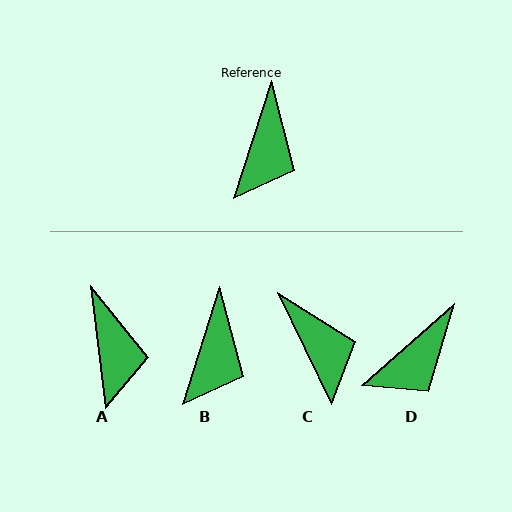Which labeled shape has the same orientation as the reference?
B.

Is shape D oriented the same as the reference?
No, it is off by about 31 degrees.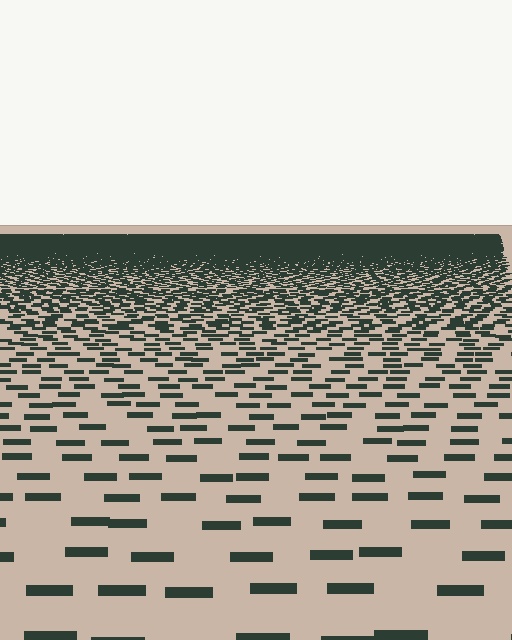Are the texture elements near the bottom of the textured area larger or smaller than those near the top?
Larger. Near the bottom, elements are closer to the viewer and appear at a bigger on-screen size.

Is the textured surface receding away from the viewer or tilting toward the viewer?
The surface is receding away from the viewer. Texture elements get smaller and denser toward the top.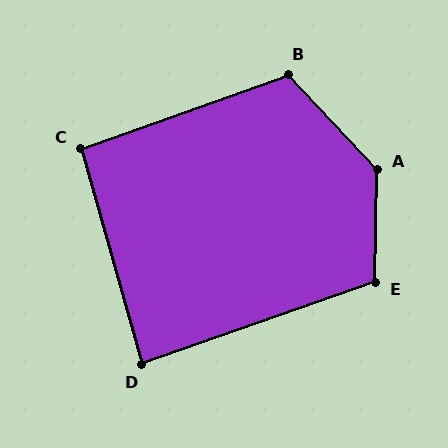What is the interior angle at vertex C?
Approximately 93 degrees (approximately right).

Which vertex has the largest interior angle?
A, at approximately 136 degrees.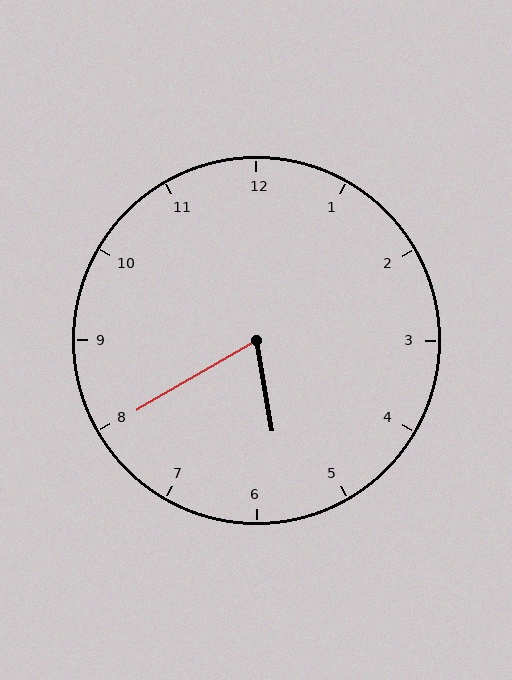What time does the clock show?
5:40.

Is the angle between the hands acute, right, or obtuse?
It is acute.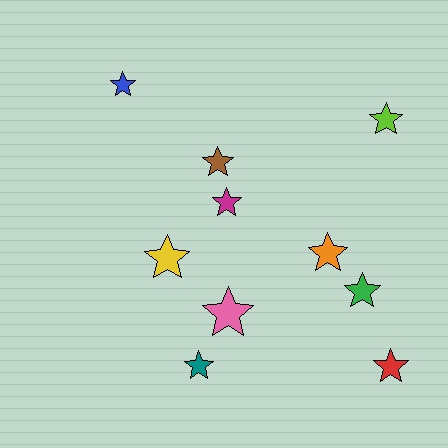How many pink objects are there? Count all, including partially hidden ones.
There is 1 pink object.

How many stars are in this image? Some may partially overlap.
There are 10 stars.